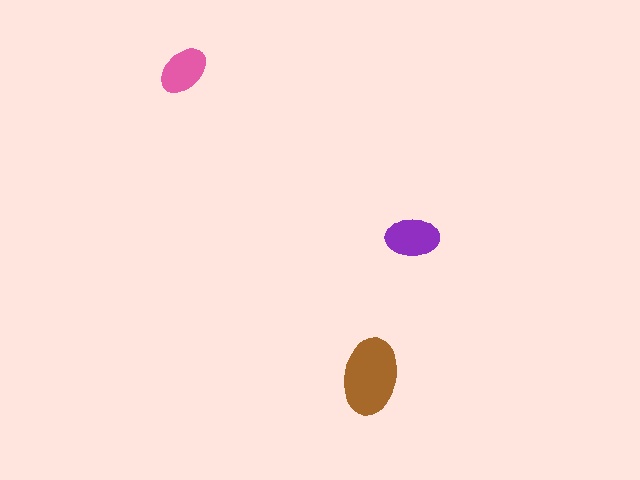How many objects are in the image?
There are 3 objects in the image.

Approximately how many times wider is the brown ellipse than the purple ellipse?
About 1.5 times wider.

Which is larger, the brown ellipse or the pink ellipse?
The brown one.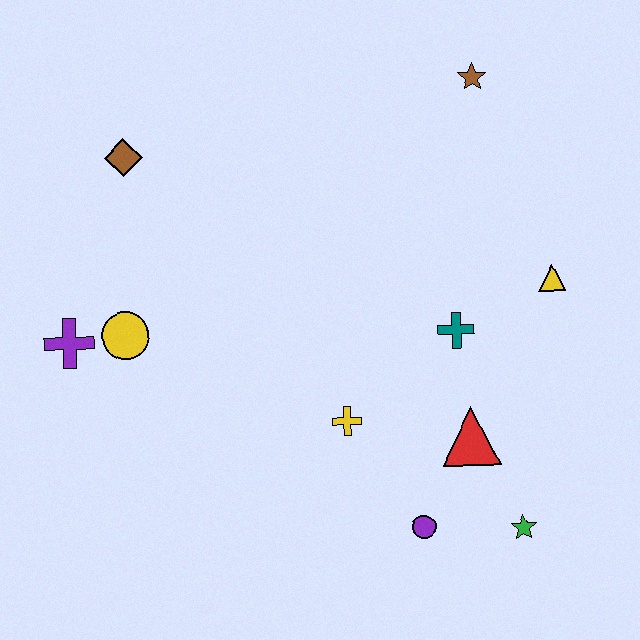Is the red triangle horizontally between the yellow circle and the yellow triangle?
Yes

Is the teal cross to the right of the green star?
No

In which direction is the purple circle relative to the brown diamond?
The purple circle is below the brown diamond.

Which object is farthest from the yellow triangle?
The purple cross is farthest from the yellow triangle.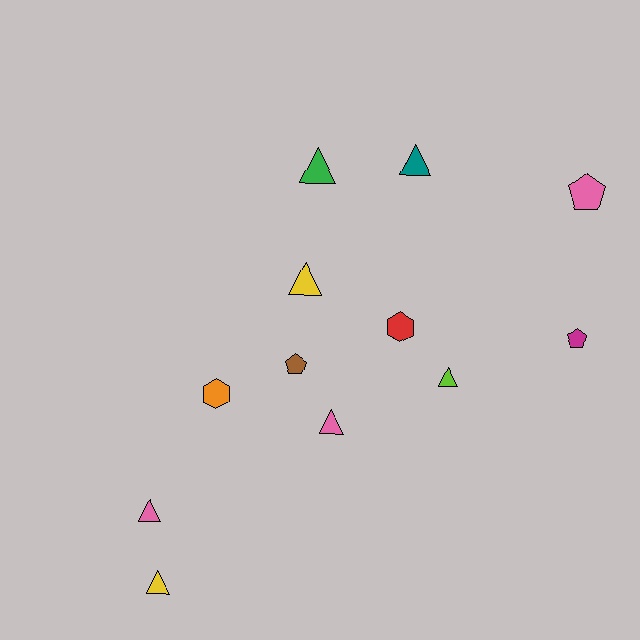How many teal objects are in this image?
There is 1 teal object.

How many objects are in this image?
There are 12 objects.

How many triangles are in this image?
There are 7 triangles.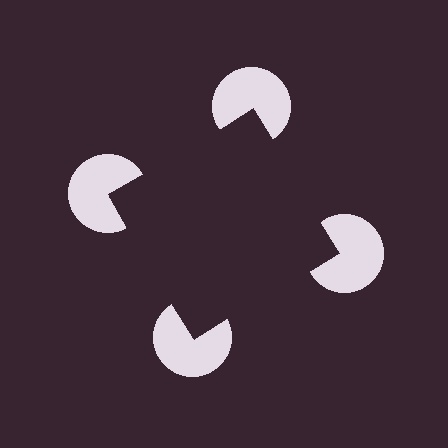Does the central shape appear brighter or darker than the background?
It typically appears slightly darker than the background, even though no actual brightness change is drawn.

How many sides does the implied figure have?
4 sides.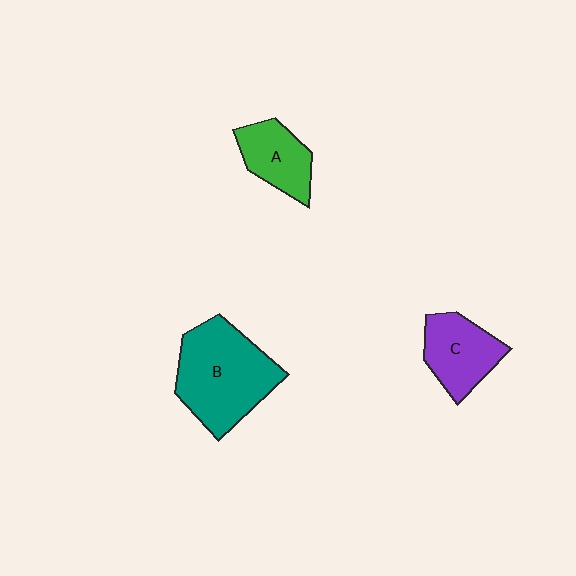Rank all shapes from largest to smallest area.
From largest to smallest: B (teal), C (purple), A (green).